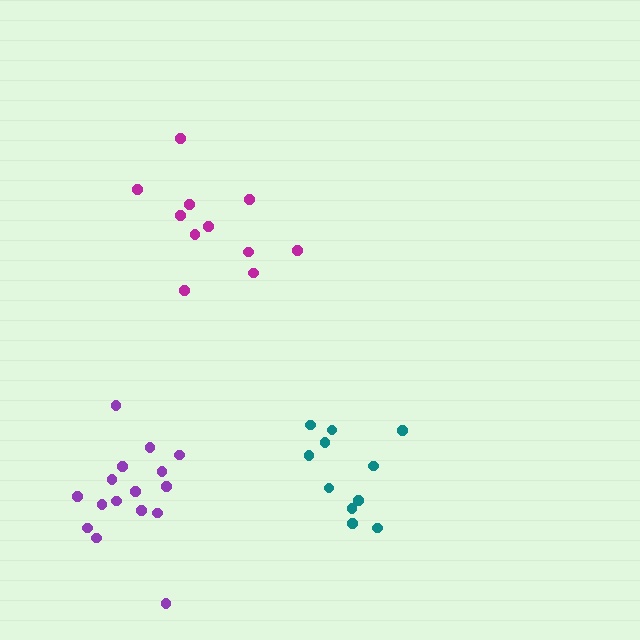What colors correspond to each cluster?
The clusters are colored: teal, magenta, purple.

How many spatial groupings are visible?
There are 3 spatial groupings.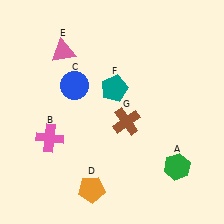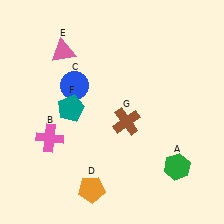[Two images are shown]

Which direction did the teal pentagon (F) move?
The teal pentagon (F) moved left.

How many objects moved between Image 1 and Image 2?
1 object moved between the two images.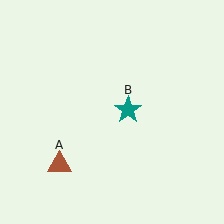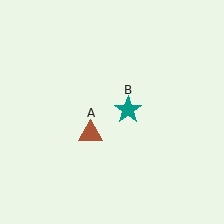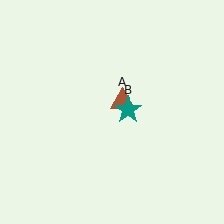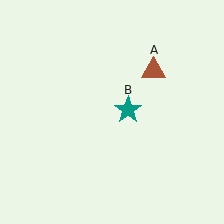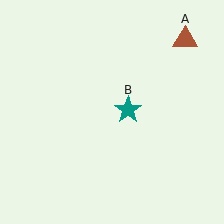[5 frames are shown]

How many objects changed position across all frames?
1 object changed position: brown triangle (object A).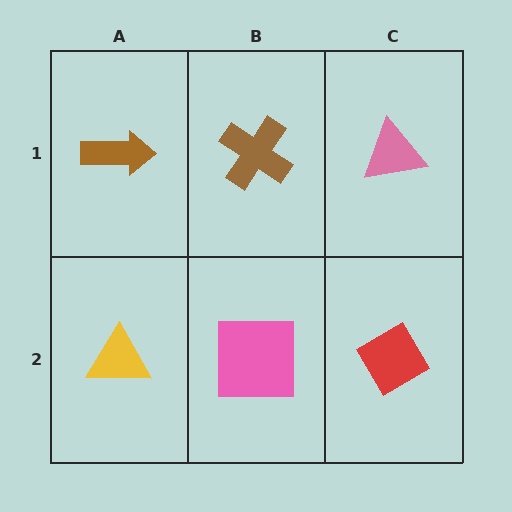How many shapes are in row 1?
3 shapes.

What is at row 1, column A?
A brown arrow.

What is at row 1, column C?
A pink triangle.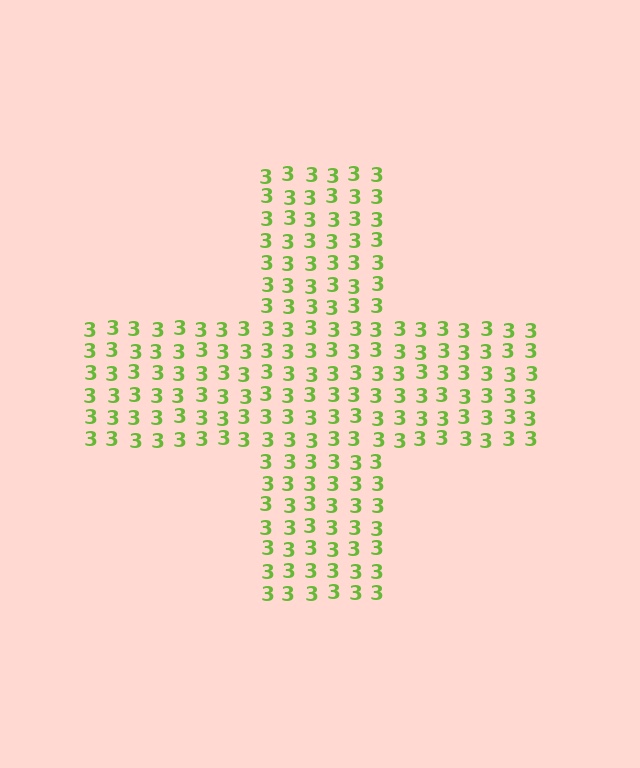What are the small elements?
The small elements are digit 3's.